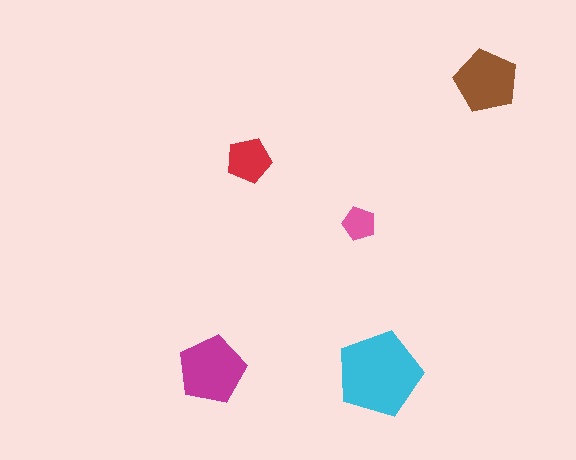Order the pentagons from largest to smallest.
the cyan one, the magenta one, the brown one, the red one, the pink one.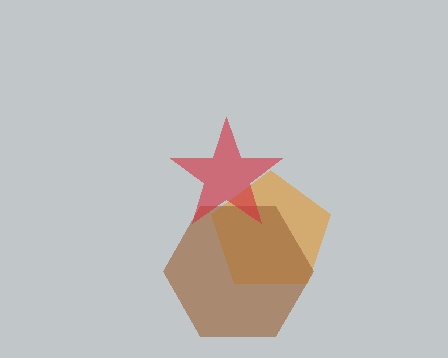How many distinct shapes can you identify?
There are 3 distinct shapes: an orange pentagon, a brown hexagon, a red star.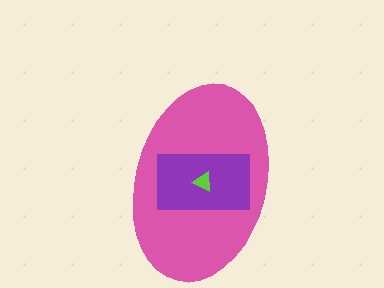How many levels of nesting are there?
3.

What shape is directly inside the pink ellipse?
The purple rectangle.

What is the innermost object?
The lime triangle.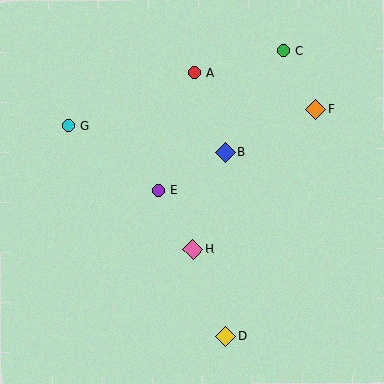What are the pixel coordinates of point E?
Point E is at (158, 191).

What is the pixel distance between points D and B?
The distance between D and B is 184 pixels.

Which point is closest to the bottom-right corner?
Point D is closest to the bottom-right corner.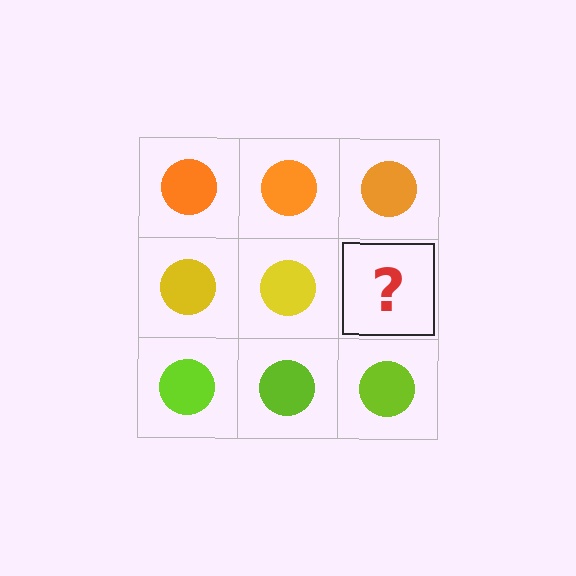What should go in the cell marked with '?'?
The missing cell should contain a yellow circle.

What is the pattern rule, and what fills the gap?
The rule is that each row has a consistent color. The gap should be filled with a yellow circle.